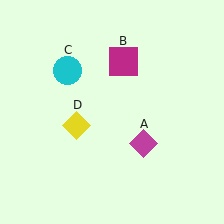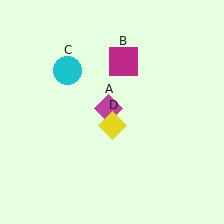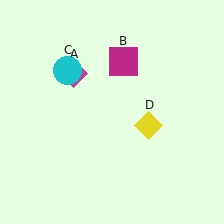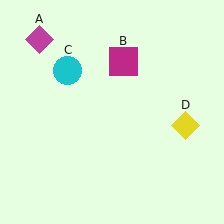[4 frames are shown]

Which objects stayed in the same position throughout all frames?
Magenta square (object B) and cyan circle (object C) remained stationary.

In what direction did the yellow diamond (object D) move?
The yellow diamond (object D) moved right.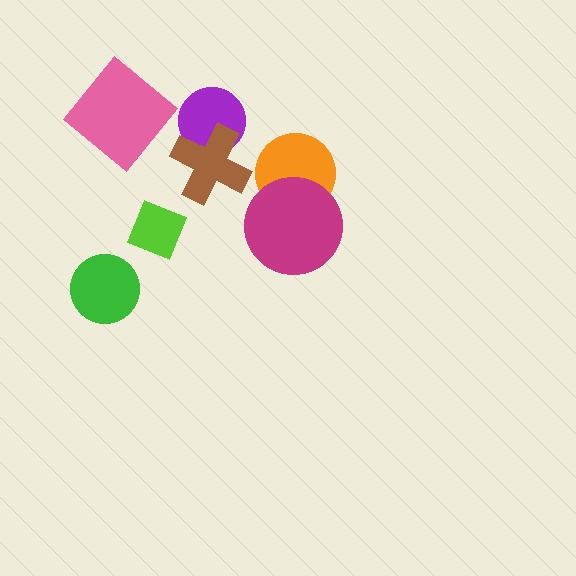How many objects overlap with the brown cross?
1 object overlaps with the brown cross.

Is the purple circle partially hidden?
Yes, it is partially covered by another shape.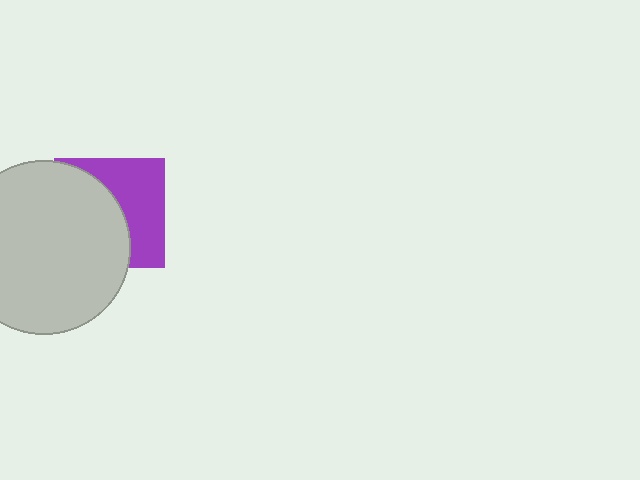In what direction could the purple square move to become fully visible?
The purple square could move right. That would shift it out from behind the light gray circle entirely.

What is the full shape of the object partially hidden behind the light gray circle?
The partially hidden object is a purple square.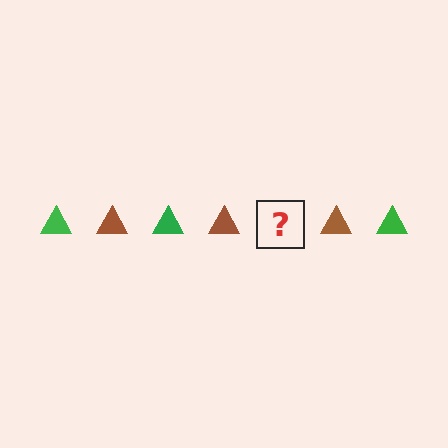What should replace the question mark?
The question mark should be replaced with a green triangle.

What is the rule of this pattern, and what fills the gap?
The rule is that the pattern cycles through green, brown triangles. The gap should be filled with a green triangle.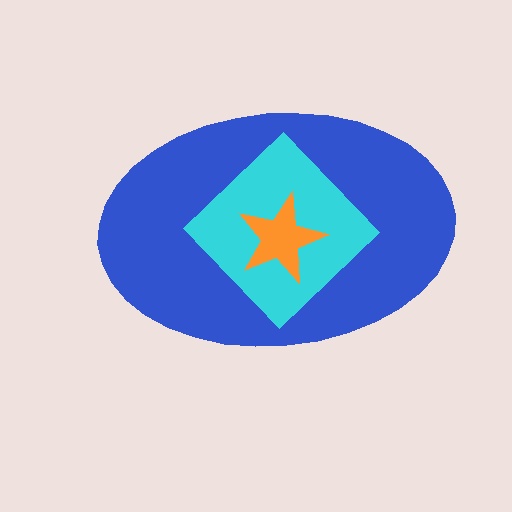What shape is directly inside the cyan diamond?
The orange star.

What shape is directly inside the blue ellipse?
The cyan diamond.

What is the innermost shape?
The orange star.